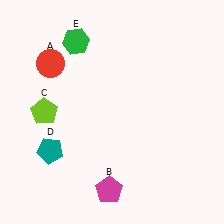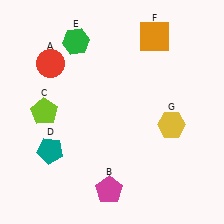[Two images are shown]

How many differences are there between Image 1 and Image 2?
There are 2 differences between the two images.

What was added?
An orange square (F), a yellow hexagon (G) were added in Image 2.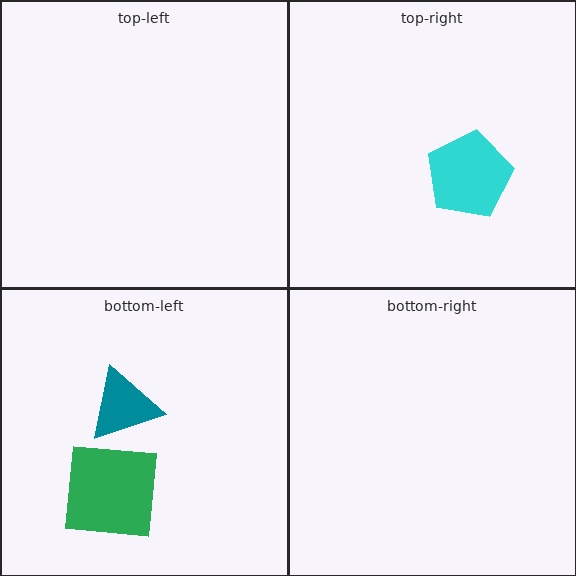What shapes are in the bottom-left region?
The green square, the teal triangle.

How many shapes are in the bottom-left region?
2.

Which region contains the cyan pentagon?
The top-right region.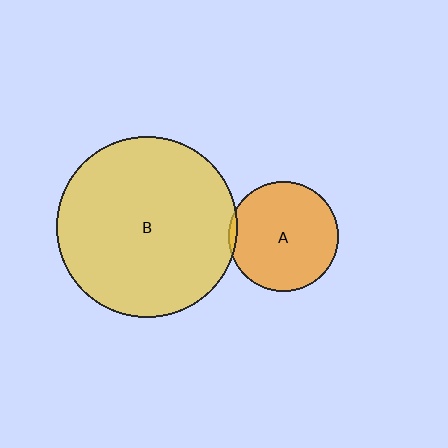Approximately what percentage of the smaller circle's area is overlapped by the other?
Approximately 5%.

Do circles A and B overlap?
Yes.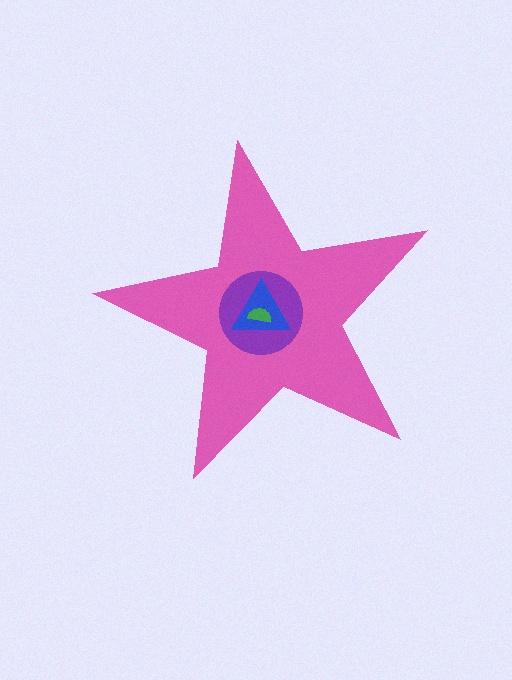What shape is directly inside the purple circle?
The blue triangle.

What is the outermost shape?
The pink star.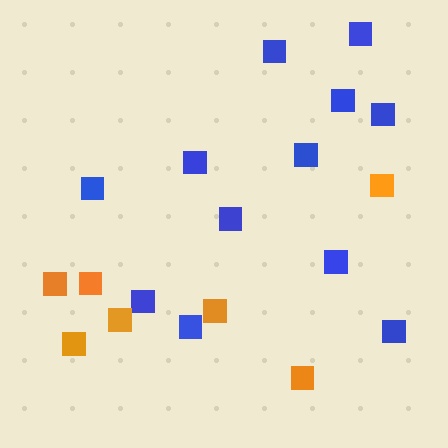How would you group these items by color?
There are 2 groups: one group of blue squares (12) and one group of orange squares (7).